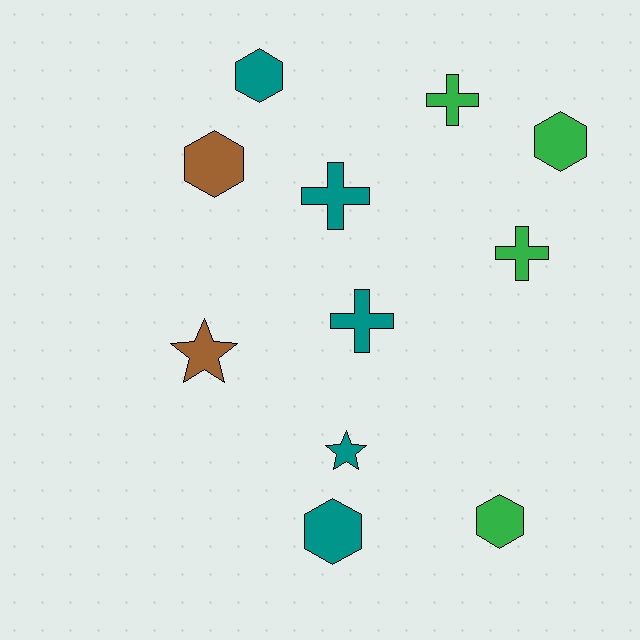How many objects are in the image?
There are 11 objects.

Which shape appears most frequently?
Hexagon, with 5 objects.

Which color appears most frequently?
Teal, with 5 objects.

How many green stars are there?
There are no green stars.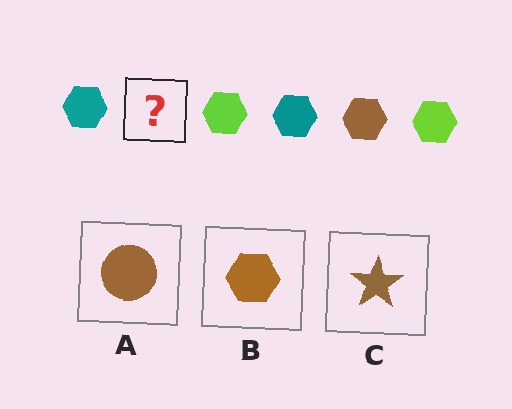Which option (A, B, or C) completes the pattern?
B.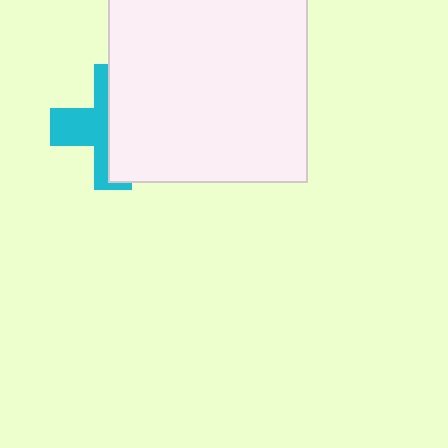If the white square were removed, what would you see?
You would see the complete cyan cross.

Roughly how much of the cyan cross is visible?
A small part of it is visible (roughly 44%).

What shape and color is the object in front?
The object in front is a white square.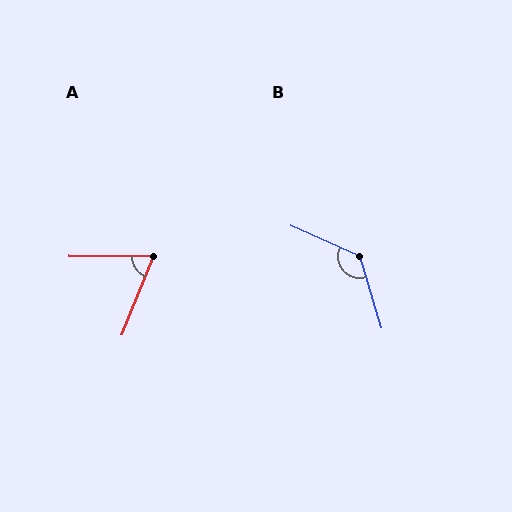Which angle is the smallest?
A, at approximately 69 degrees.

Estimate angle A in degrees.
Approximately 69 degrees.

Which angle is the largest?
B, at approximately 130 degrees.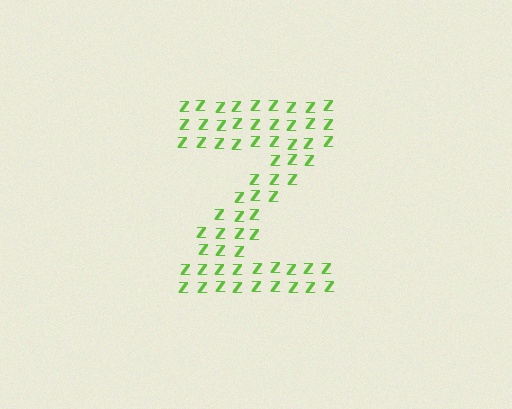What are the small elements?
The small elements are letter Z's.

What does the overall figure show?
The overall figure shows the letter Z.